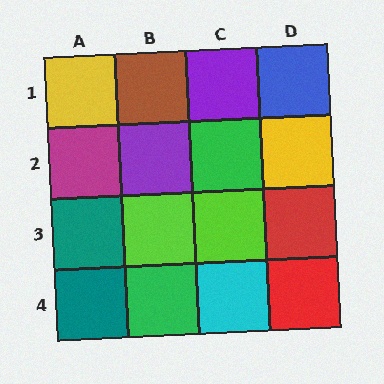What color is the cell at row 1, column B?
Brown.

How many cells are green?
2 cells are green.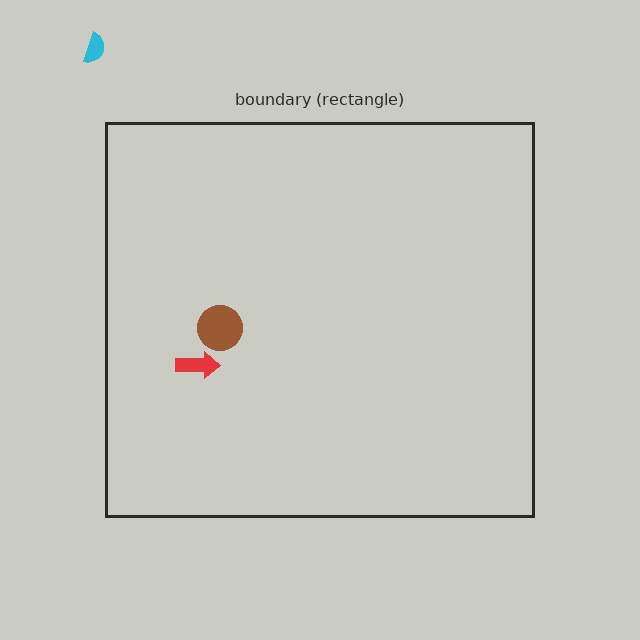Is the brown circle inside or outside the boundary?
Inside.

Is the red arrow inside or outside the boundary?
Inside.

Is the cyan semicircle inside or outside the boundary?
Outside.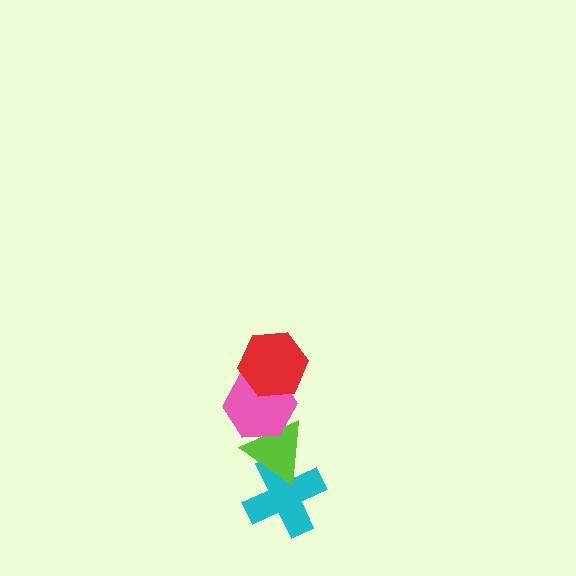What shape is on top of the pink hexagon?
The red hexagon is on top of the pink hexagon.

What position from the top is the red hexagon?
The red hexagon is 1st from the top.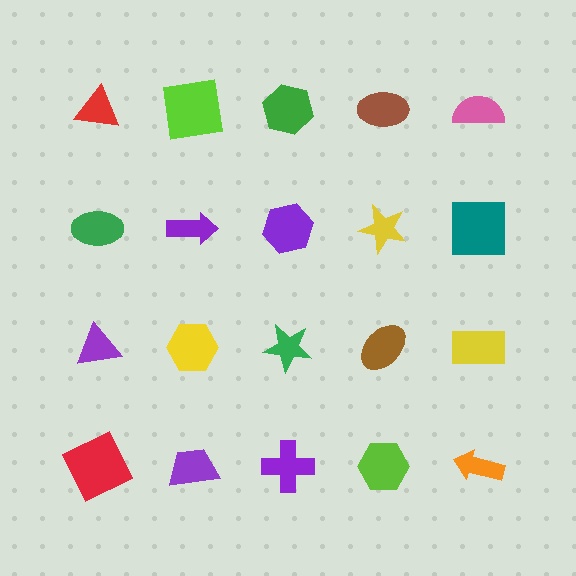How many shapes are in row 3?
5 shapes.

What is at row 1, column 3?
A green hexagon.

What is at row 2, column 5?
A teal square.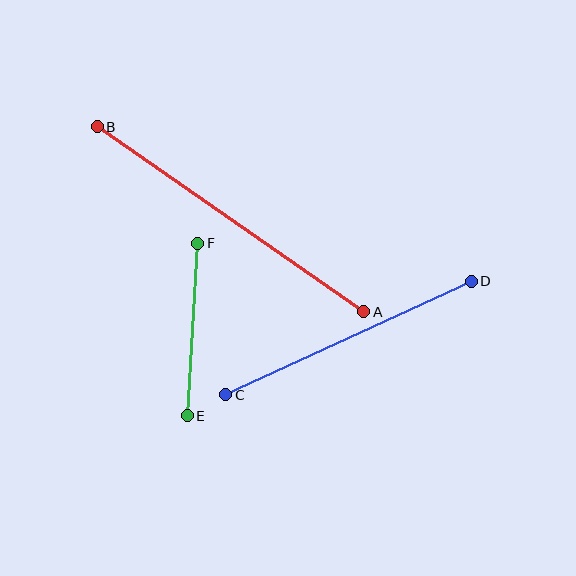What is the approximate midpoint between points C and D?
The midpoint is at approximately (349, 338) pixels.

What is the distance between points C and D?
The distance is approximately 270 pixels.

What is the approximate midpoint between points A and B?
The midpoint is at approximately (231, 219) pixels.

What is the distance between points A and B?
The distance is approximately 325 pixels.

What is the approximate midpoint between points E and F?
The midpoint is at approximately (193, 330) pixels.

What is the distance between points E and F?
The distance is approximately 173 pixels.